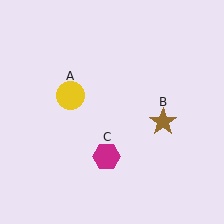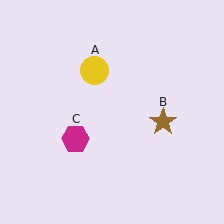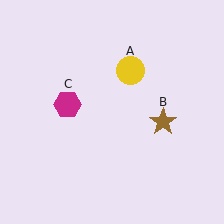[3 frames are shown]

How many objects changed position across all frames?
2 objects changed position: yellow circle (object A), magenta hexagon (object C).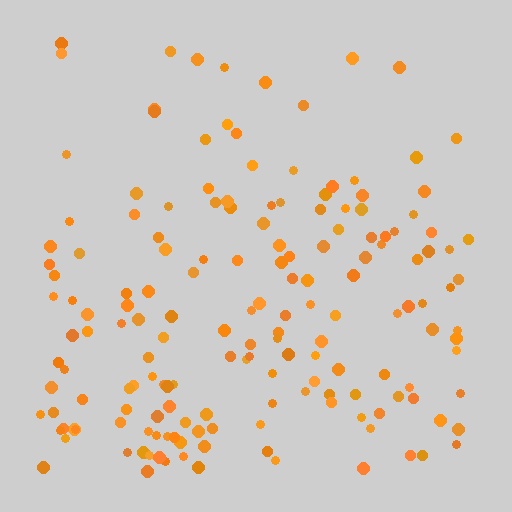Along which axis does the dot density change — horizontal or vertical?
Vertical.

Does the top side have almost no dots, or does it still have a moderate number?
Still a moderate number, just noticeably fewer than the bottom.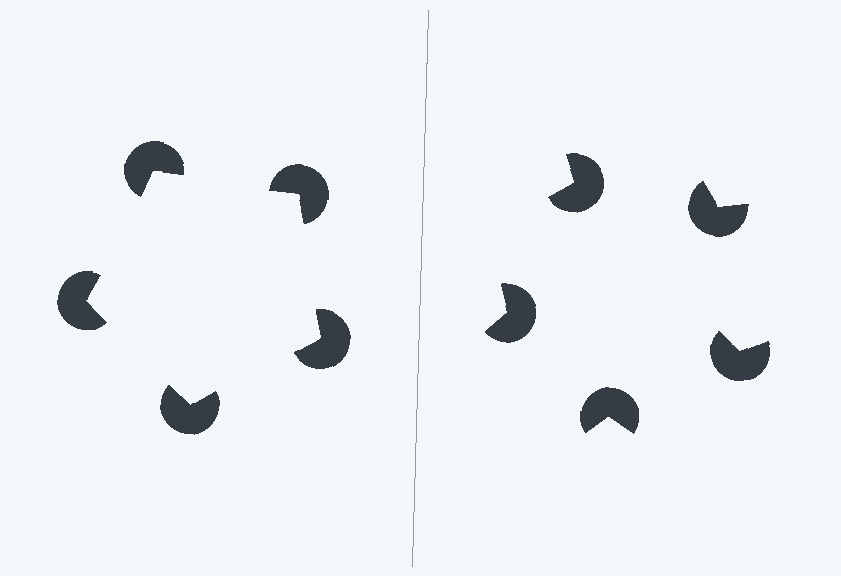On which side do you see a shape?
An illusory pentagon appears on the left side. On the right side the wedge cuts are rotated, so no coherent shape forms.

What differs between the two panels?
The pac-man discs are positioned identically on both sides; only the wedge orientations differ. On the left they align to a pentagon; on the right they are misaligned.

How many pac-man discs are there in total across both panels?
10 — 5 on each side.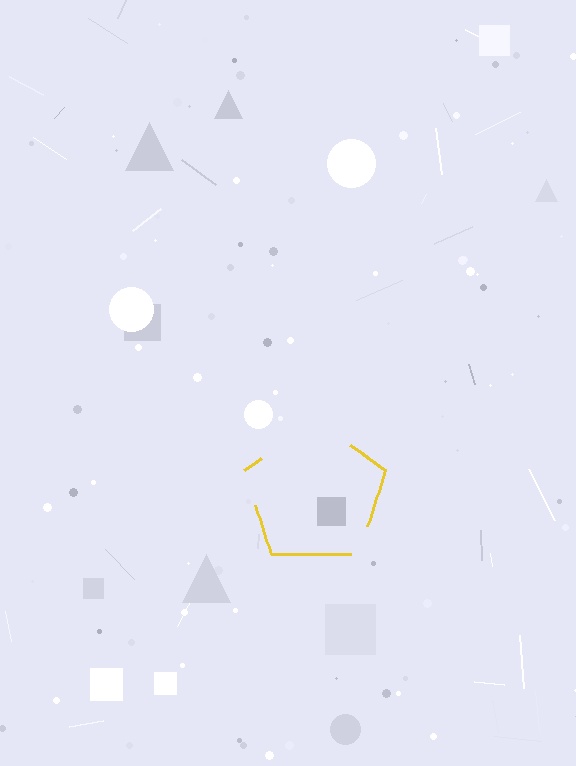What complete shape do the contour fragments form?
The contour fragments form a pentagon.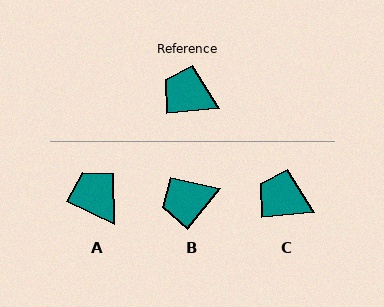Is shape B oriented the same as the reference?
No, it is off by about 47 degrees.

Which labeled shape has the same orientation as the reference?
C.